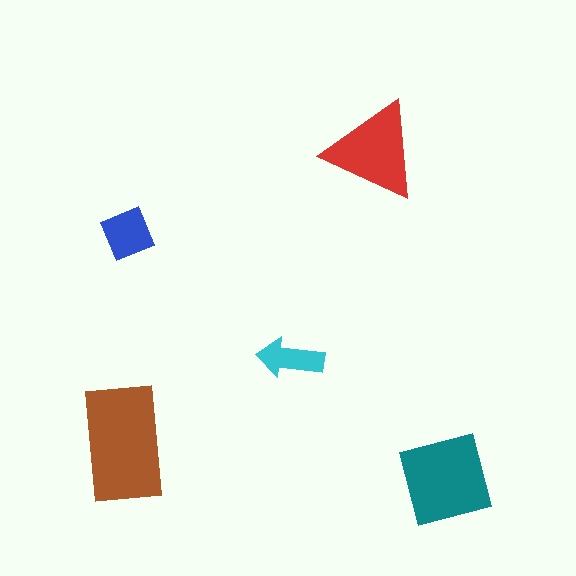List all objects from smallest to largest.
The cyan arrow, the blue diamond, the red triangle, the teal square, the brown rectangle.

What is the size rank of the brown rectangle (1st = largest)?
1st.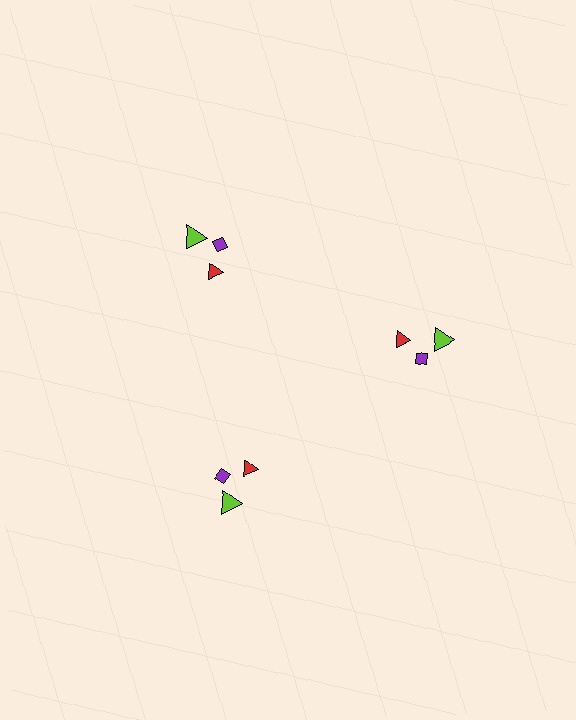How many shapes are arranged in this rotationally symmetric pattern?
There are 9 shapes, arranged in 3 groups of 3.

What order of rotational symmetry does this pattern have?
This pattern has 3-fold rotational symmetry.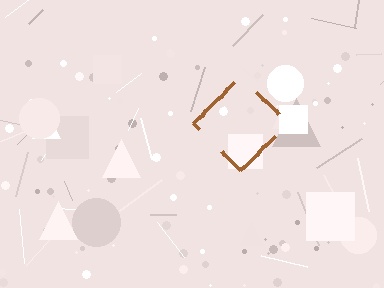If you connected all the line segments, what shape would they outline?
They would outline a diamond.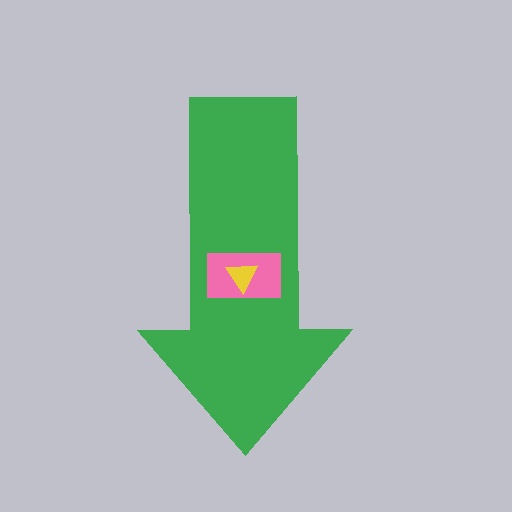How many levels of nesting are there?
3.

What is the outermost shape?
The green arrow.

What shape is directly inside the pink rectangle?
The yellow triangle.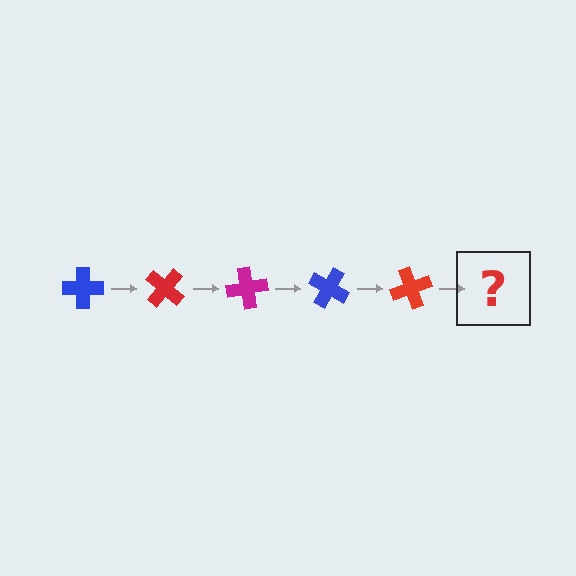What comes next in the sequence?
The next element should be a magenta cross, rotated 200 degrees from the start.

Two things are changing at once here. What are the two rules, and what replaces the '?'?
The two rules are that it rotates 40 degrees each step and the color cycles through blue, red, and magenta. The '?' should be a magenta cross, rotated 200 degrees from the start.